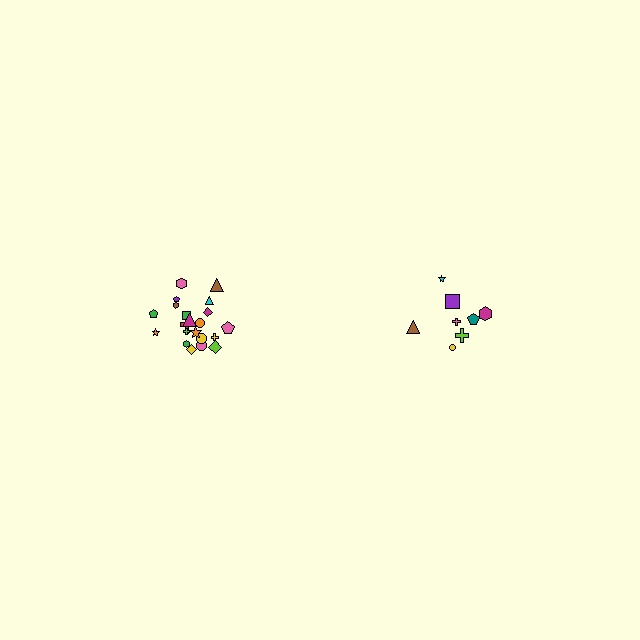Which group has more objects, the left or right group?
The left group.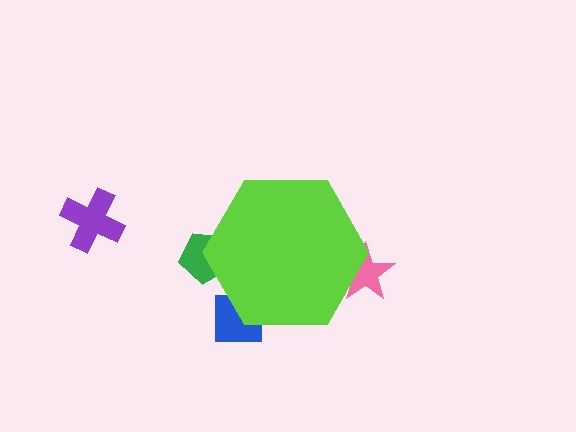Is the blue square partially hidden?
Yes, the blue square is partially hidden behind the lime hexagon.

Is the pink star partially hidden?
Yes, the pink star is partially hidden behind the lime hexagon.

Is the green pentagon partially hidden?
Yes, the green pentagon is partially hidden behind the lime hexagon.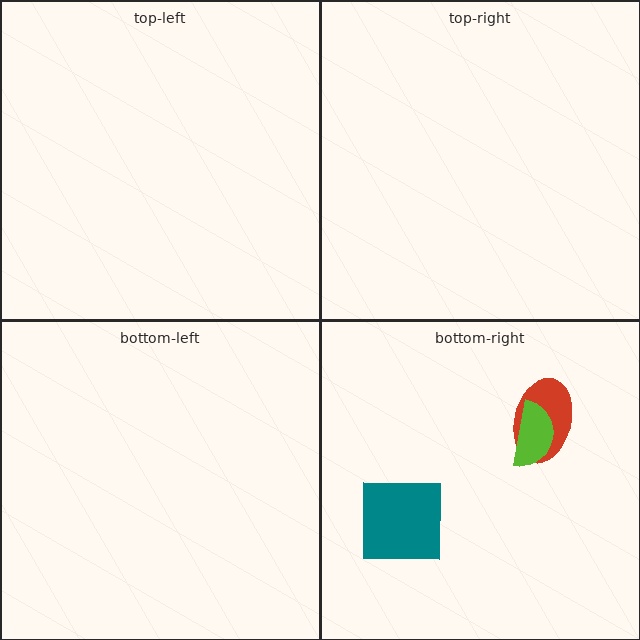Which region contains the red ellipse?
The bottom-right region.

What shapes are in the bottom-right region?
The teal square, the red ellipse, the lime semicircle.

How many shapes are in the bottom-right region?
3.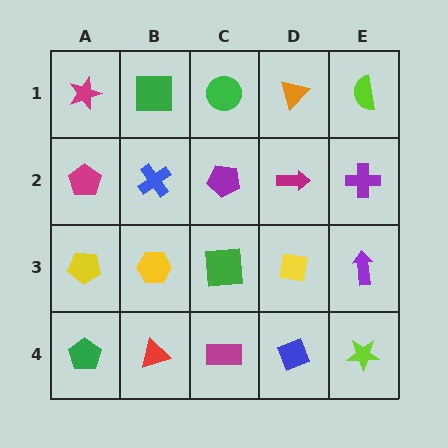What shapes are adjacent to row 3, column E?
A purple cross (row 2, column E), a lime star (row 4, column E), a yellow square (row 3, column D).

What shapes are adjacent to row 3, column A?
A magenta pentagon (row 2, column A), a green pentagon (row 4, column A), a yellow hexagon (row 3, column B).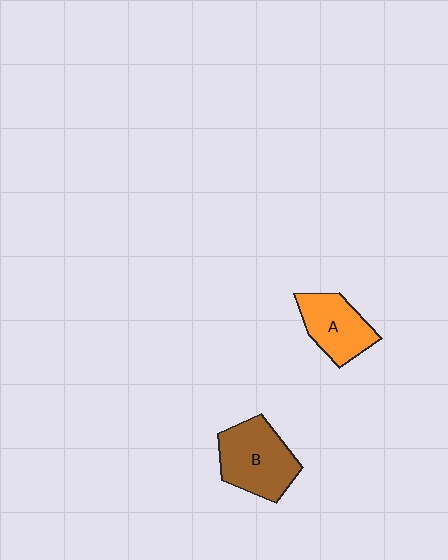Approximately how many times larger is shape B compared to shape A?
Approximately 1.3 times.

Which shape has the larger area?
Shape B (brown).